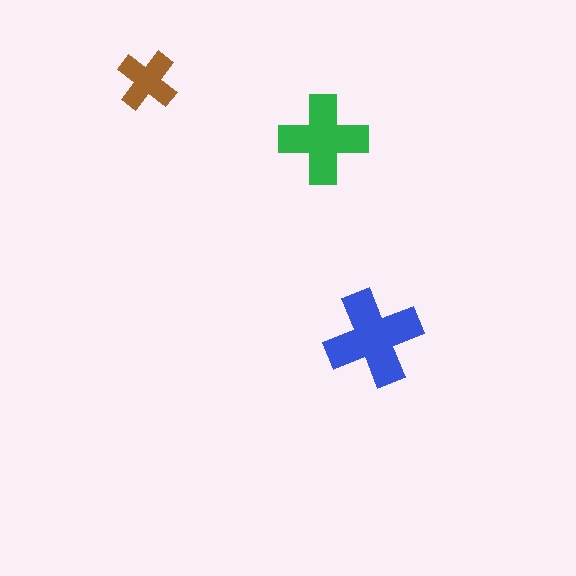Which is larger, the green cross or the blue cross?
The blue one.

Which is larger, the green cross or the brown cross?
The green one.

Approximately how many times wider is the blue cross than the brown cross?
About 1.5 times wider.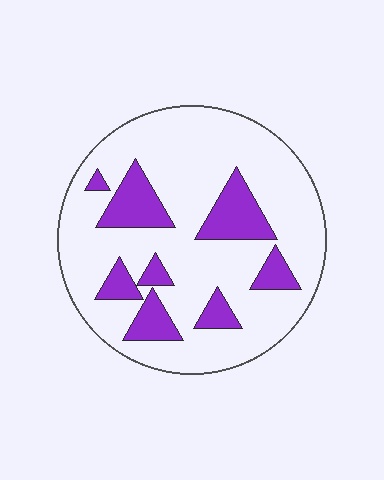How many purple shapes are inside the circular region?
8.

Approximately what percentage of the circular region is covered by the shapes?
Approximately 20%.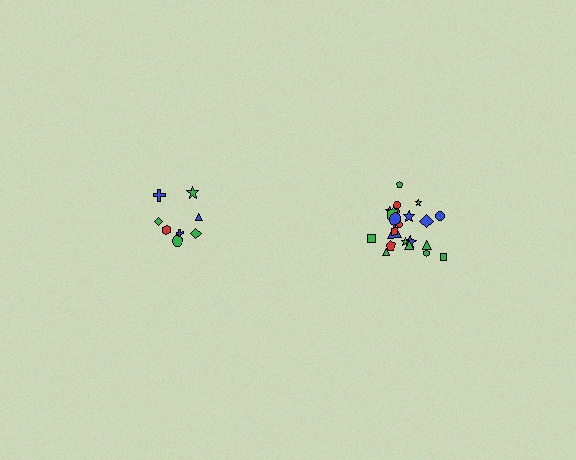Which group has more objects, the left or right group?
The right group.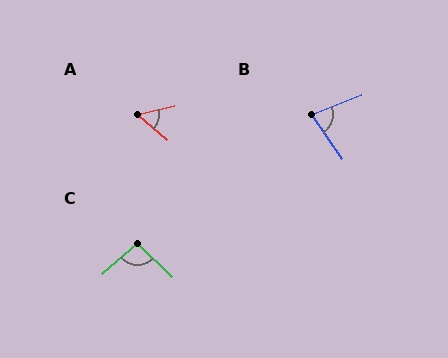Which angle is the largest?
C, at approximately 96 degrees.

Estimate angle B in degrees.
Approximately 77 degrees.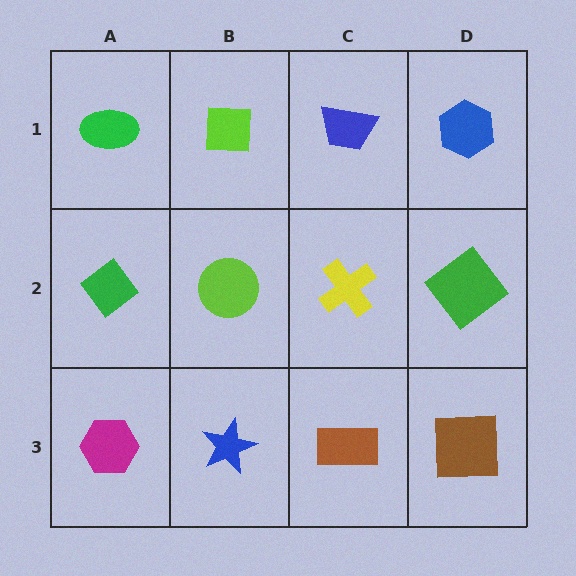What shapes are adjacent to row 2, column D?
A blue hexagon (row 1, column D), a brown square (row 3, column D), a yellow cross (row 2, column C).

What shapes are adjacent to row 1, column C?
A yellow cross (row 2, column C), a lime square (row 1, column B), a blue hexagon (row 1, column D).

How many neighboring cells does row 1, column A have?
2.